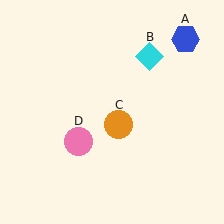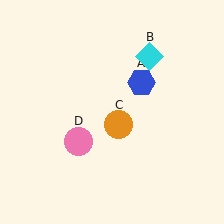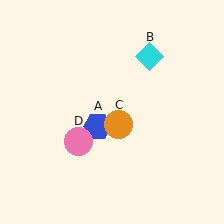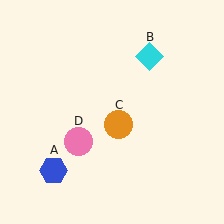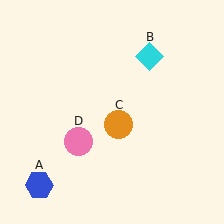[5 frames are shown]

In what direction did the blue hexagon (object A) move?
The blue hexagon (object A) moved down and to the left.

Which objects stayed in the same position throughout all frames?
Cyan diamond (object B) and orange circle (object C) and pink circle (object D) remained stationary.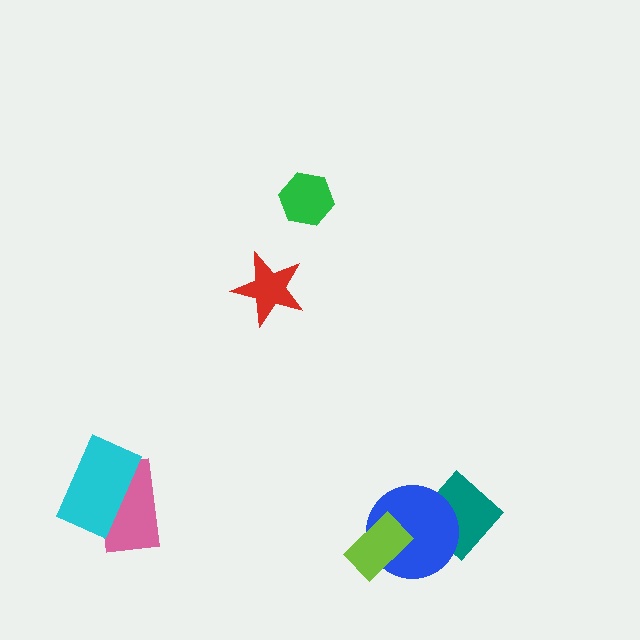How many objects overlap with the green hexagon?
0 objects overlap with the green hexagon.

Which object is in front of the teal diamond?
The blue circle is in front of the teal diamond.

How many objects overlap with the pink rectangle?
1 object overlaps with the pink rectangle.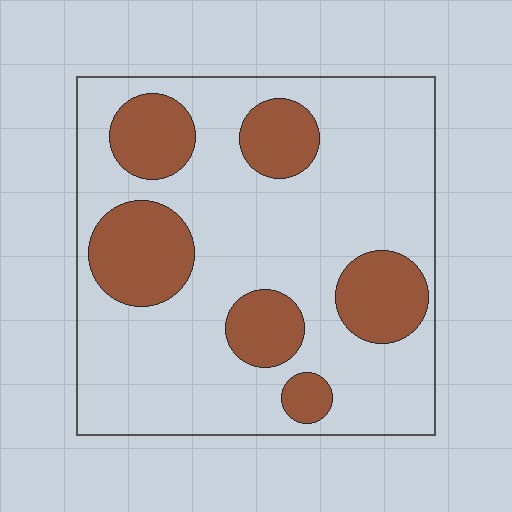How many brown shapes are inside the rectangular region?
6.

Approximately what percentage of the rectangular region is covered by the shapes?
Approximately 25%.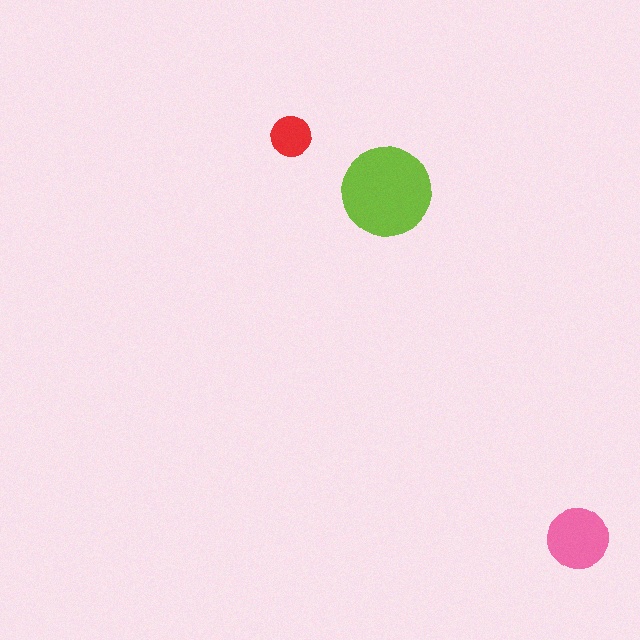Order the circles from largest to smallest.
the lime one, the pink one, the red one.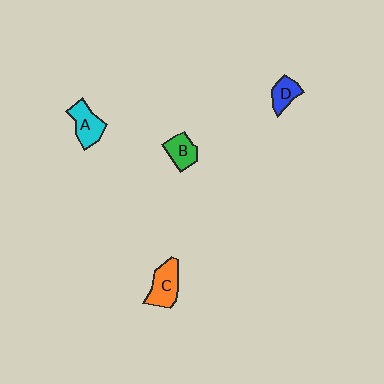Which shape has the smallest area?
Shape D (blue).